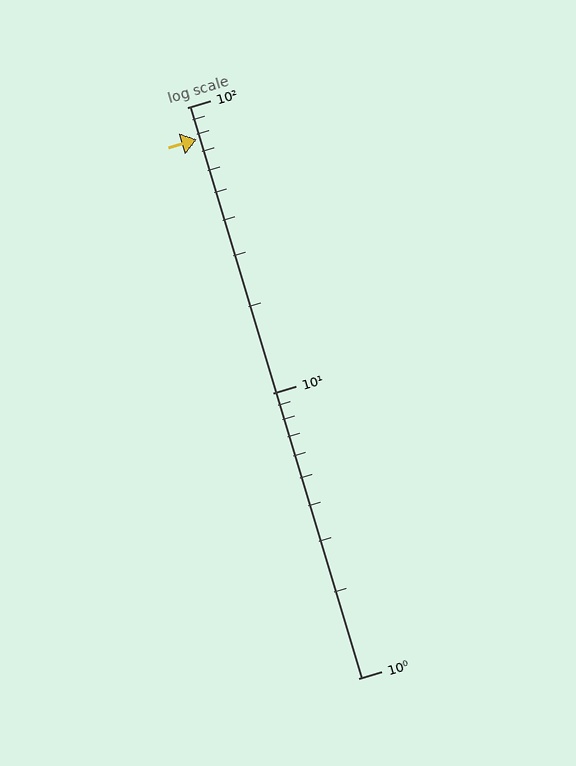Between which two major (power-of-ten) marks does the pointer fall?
The pointer is between 10 and 100.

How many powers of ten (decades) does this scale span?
The scale spans 2 decades, from 1 to 100.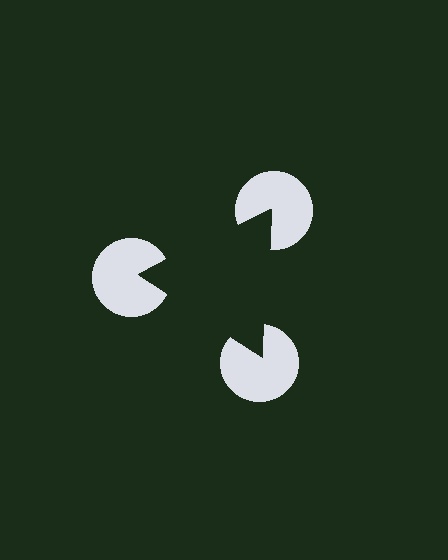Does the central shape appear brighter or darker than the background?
It typically appears slightly darker than the background, even though no actual brightness change is drawn.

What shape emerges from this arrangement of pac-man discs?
An illusory triangle — its edges are inferred from the aligned wedge cuts in the pac-man discs, not physically drawn.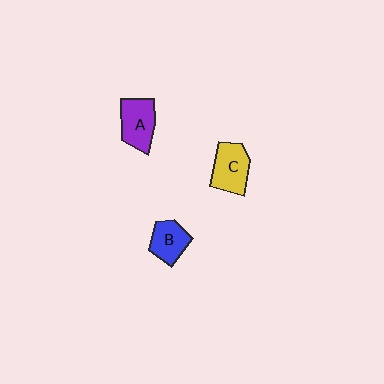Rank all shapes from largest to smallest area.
From largest to smallest: C (yellow), A (purple), B (blue).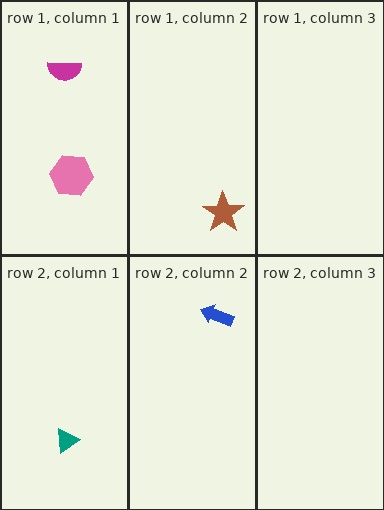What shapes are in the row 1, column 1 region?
The pink hexagon, the magenta semicircle.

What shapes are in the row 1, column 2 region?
The brown star.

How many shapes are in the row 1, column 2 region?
1.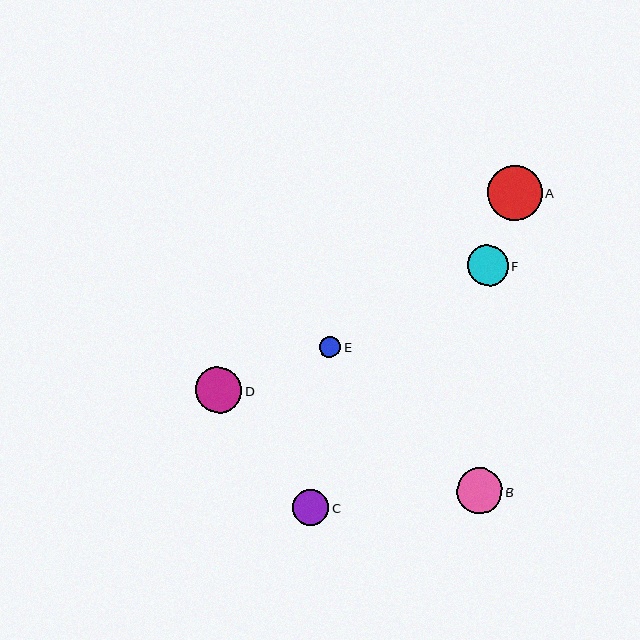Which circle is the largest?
Circle A is the largest with a size of approximately 54 pixels.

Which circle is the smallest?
Circle E is the smallest with a size of approximately 21 pixels.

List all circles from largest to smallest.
From largest to smallest: A, D, B, F, C, E.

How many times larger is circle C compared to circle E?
Circle C is approximately 1.7 times the size of circle E.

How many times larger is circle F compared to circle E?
Circle F is approximately 1.9 times the size of circle E.